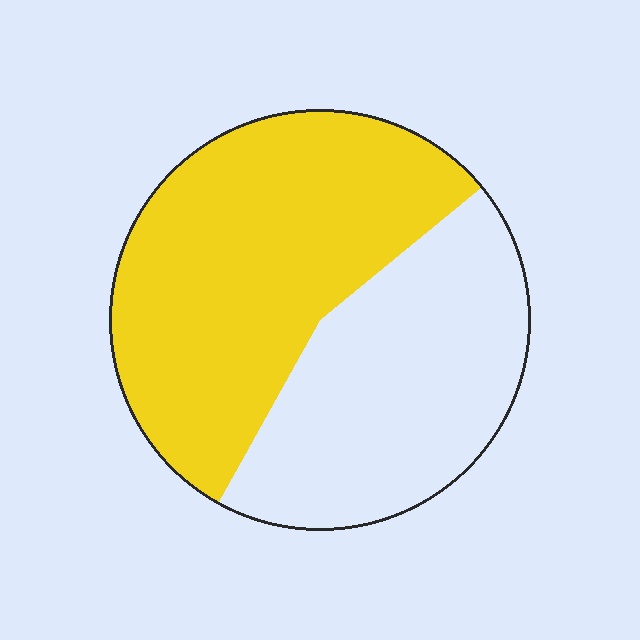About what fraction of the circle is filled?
About three fifths (3/5).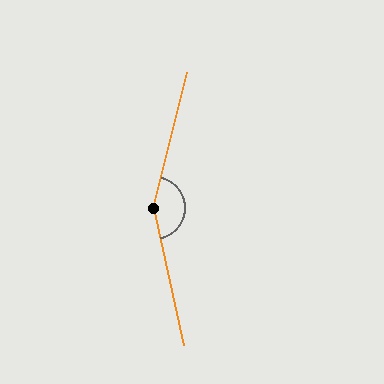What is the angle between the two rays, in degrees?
Approximately 154 degrees.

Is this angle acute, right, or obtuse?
It is obtuse.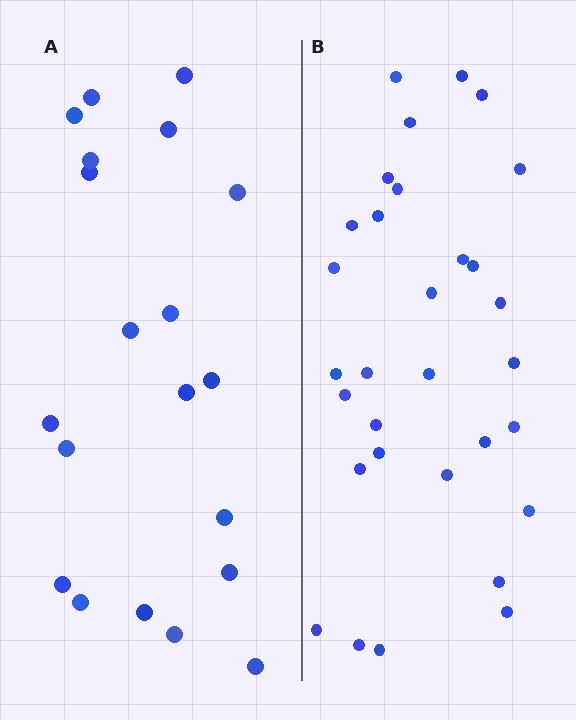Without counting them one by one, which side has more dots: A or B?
Region B (the right region) has more dots.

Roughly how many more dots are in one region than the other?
Region B has roughly 12 or so more dots than region A.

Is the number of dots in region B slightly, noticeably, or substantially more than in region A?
Region B has substantially more. The ratio is roughly 1.6 to 1.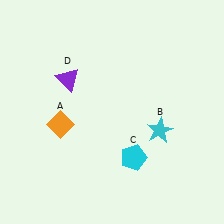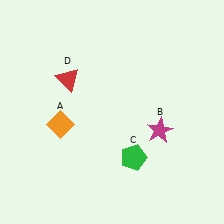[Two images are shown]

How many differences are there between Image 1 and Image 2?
There are 3 differences between the two images.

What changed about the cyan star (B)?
In Image 1, B is cyan. In Image 2, it changed to magenta.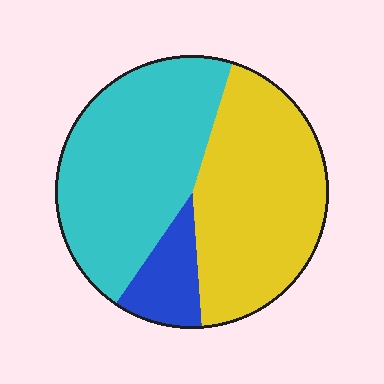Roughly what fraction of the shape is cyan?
Cyan covers 45% of the shape.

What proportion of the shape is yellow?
Yellow takes up between a quarter and a half of the shape.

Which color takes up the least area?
Blue, at roughly 10%.